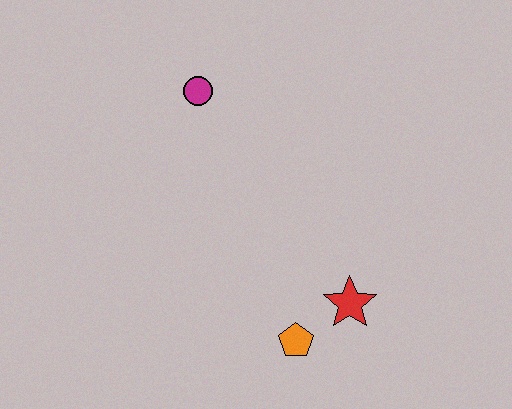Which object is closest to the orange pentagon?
The red star is closest to the orange pentagon.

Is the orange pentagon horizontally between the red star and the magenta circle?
Yes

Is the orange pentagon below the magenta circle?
Yes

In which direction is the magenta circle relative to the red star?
The magenta circle is above the red star.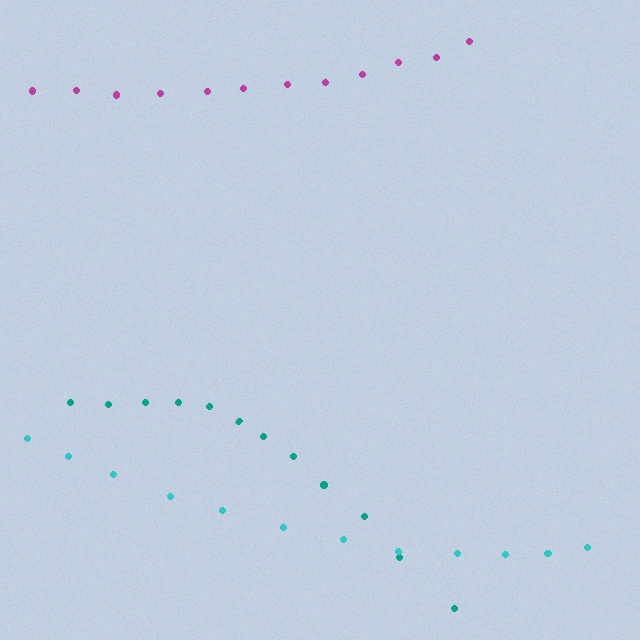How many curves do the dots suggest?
There are 3 distinct paths.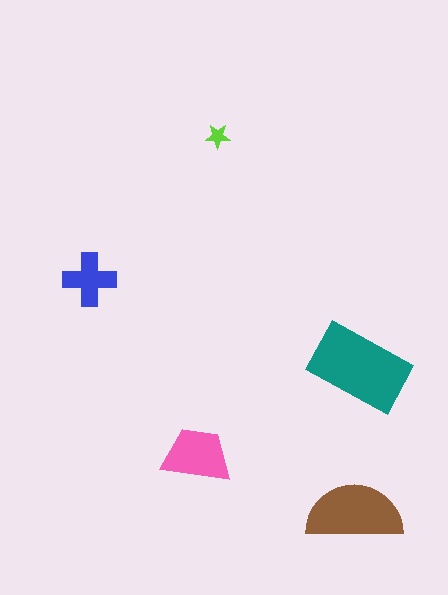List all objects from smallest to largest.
The lime star, the blue cross, the pink trapezoid, the brown semicircle, the teal rectangle.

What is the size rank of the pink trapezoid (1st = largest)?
3rd.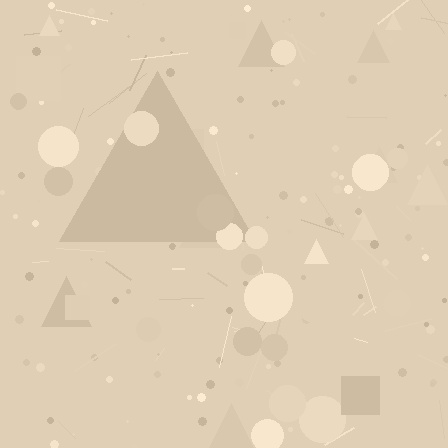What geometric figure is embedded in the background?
A triangle is embedded in the background.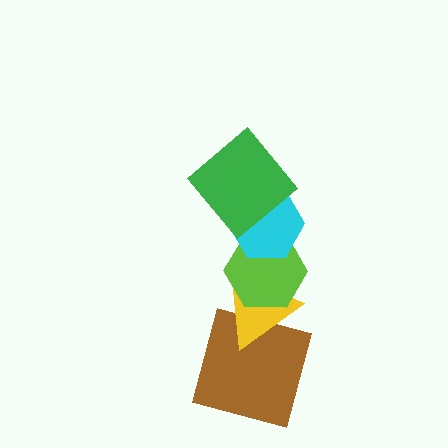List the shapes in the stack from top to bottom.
From top to bottom: the green diamond, the cyan hexagon, the lime hexagon, the yellow triangle, the brown square.